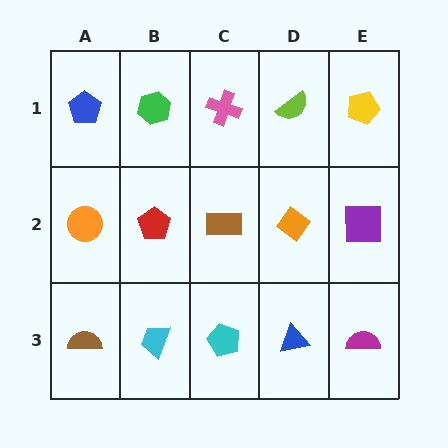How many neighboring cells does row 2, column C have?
4.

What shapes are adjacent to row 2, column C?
A pink cross (row 1, column C), a cyan pentagon (row 3, column C), a red pentagon (row 2, column B), an orange diamond (row 2, column D).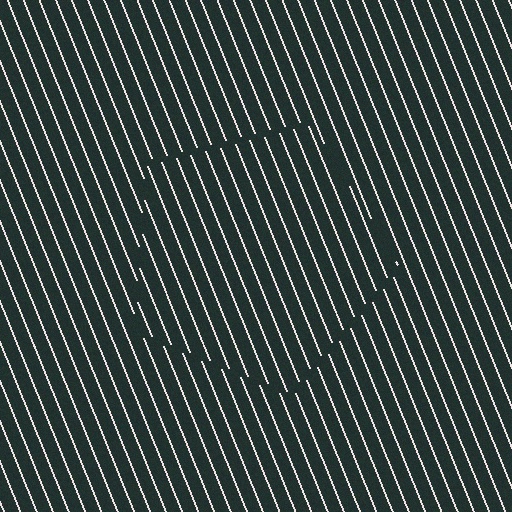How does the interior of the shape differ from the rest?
The interior of the shape contains the same grating, shifted by half a period — the contour is defined by the phase discontinuity where line-ends from the inner and outer gratings abut.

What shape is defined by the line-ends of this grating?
An illusory pentagon. The interior of the shape contains the same grating, shifted by half a period — the contour is defined by the phase discontinuity where line-ends from the inner and outer gratings abut.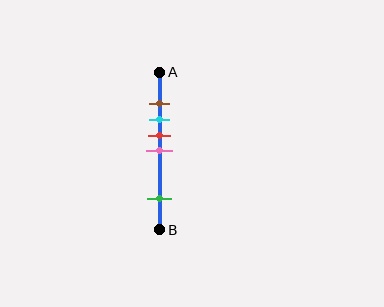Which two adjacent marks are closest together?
The brown and cyan marks are the closest adjacent pair.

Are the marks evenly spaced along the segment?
No, the marks are not evenly spaced.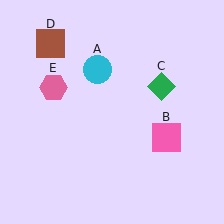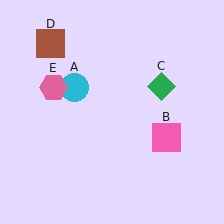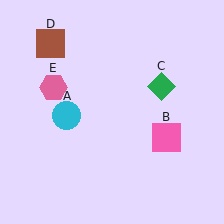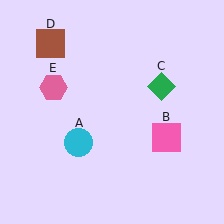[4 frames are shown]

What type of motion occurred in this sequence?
The cyan circle (object A) rotated counterclockwise around the center of the scene.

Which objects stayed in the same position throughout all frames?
Pink square (object B) and green diamond (object C) and brown square (object D) and pink hexagon (object E) remained stationary.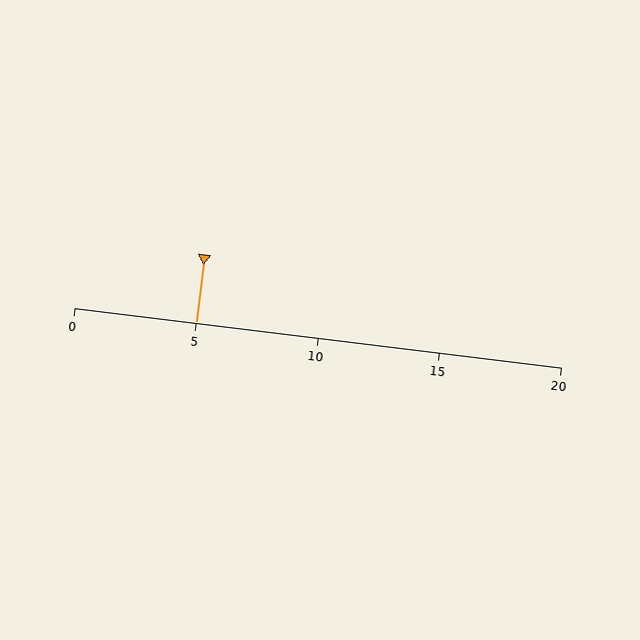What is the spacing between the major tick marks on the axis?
The major ticks are spaced 5 apart.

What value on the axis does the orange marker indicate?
The marker indicates approximately 5.